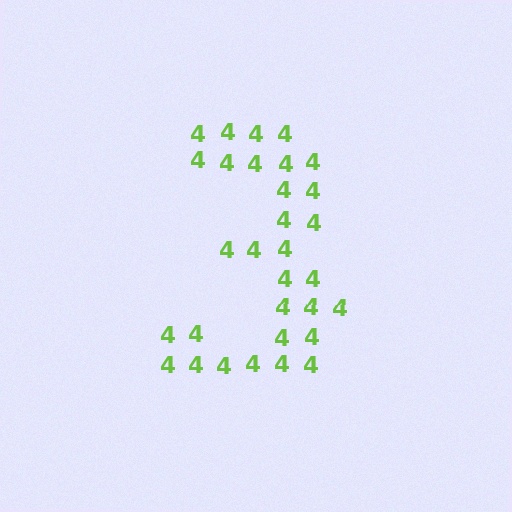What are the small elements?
The small elements are digit 4's.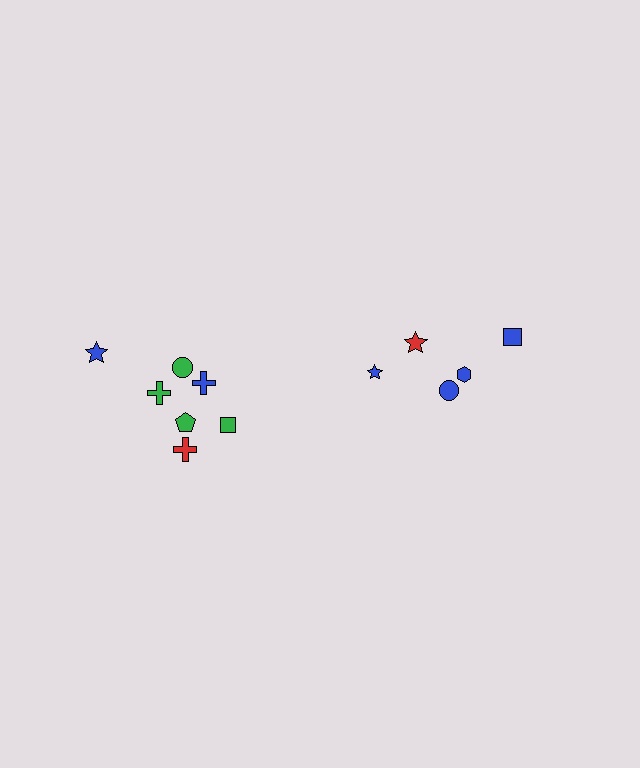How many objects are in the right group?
There are 5 objects.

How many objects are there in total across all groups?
There are 12 objects.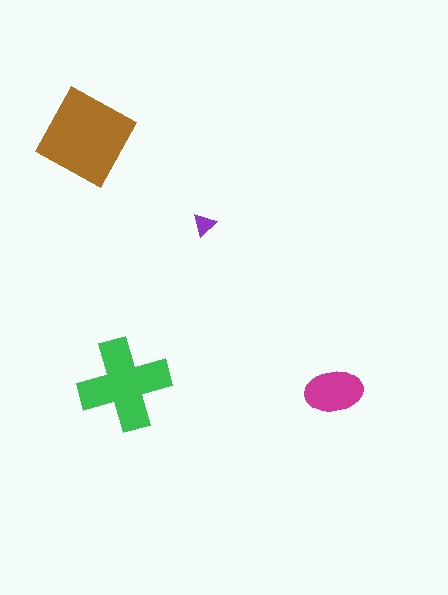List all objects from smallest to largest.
The purple triangle, the magenta ellipse, the green cross, the brown square.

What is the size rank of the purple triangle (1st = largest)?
4th.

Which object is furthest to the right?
The magenta ellipse is rightmost.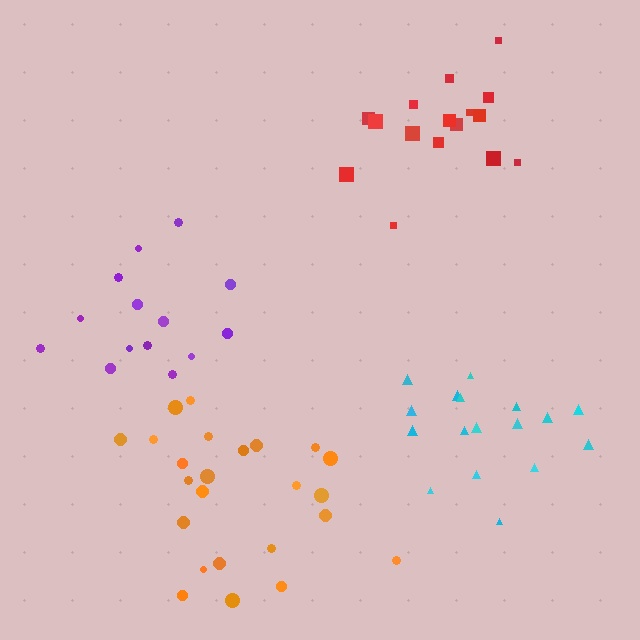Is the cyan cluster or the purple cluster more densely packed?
Cyan.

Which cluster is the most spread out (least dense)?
Purple.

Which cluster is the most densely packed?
Cyan.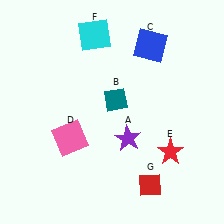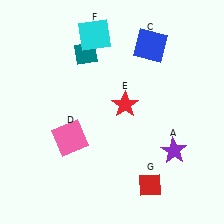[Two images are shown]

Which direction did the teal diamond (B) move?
The teal diamond (B) moved up.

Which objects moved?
The objects that moved are: the purple star (A), the teal diamond (B), the red star (E).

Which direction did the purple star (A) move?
The purple star (A) moved right.